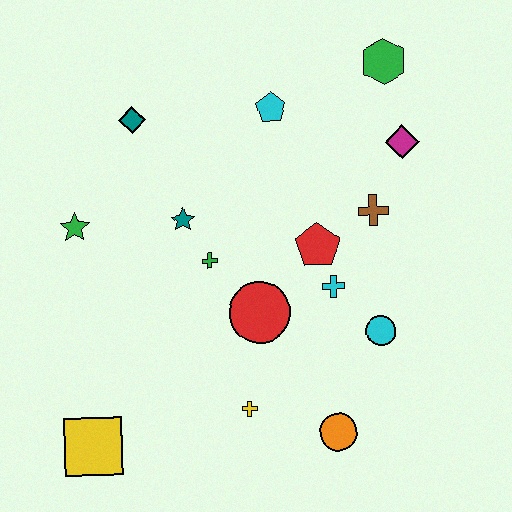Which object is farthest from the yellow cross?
The green hexagon is farthest from the yellow cross.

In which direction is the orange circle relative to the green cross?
The orange circle is below the green cross.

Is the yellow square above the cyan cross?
No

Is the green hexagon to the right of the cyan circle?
Yes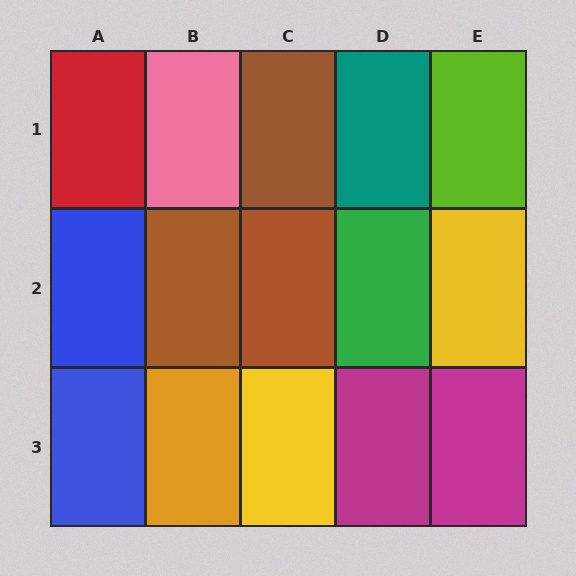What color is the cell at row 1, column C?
Brown.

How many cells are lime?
1 cell is lime.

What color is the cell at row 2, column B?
Brown.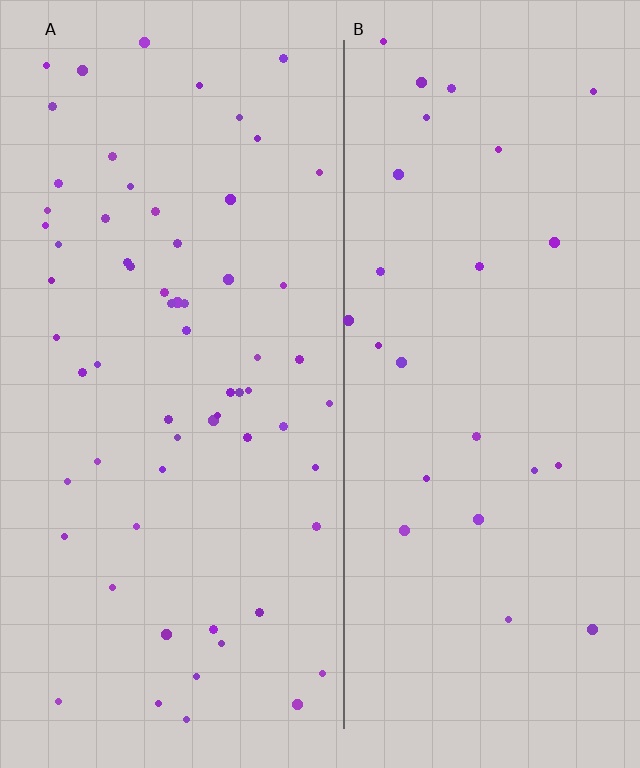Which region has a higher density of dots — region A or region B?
A (the left).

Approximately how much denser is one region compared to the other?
Approximately 2.5× — region A over region B.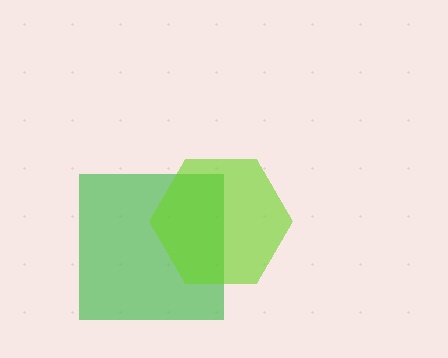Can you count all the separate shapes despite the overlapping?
Yes, there are 2 separate shapes.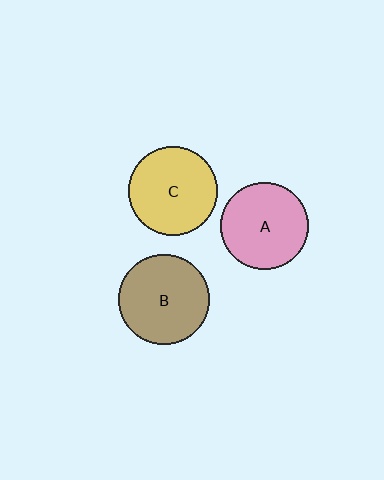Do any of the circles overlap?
No, none of the circles overlap.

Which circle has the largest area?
Circle B (brown).